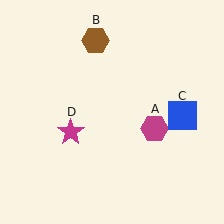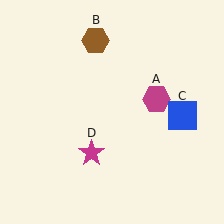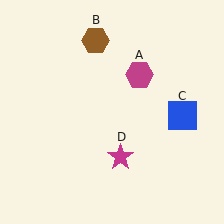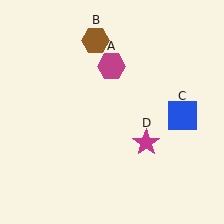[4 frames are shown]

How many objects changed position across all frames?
2 objects changed position: magenta hexagon (object A), magenta star (object D).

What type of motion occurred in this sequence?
The magenta hexagon (object A), magenta star (object D) rotated counterclockwise around the center of the scene.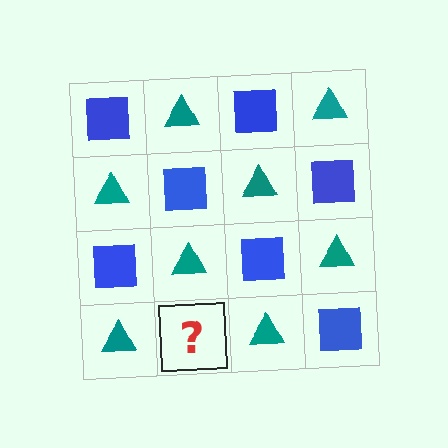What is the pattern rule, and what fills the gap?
The rule is that it alternates blue square and teal triangle in a checkerboard pattern. The gap should be filled with a blue square.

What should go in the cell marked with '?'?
The missing cell should contain a blue square.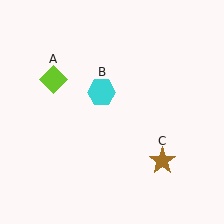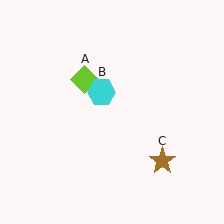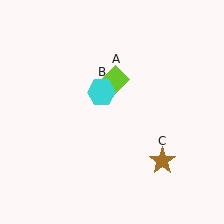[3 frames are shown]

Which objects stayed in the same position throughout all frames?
Cyan hexagon (object B) and brown star (object C) remained stationary.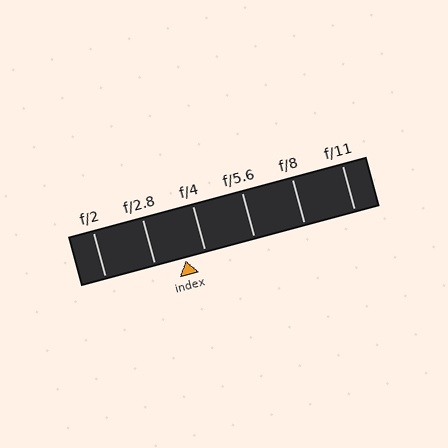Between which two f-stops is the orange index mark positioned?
The index mark is between f/2.8 and f/4.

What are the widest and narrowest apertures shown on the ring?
The widest aperture shown is f/2 and the narrowest is f/11.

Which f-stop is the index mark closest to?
The index mark is closest to f/4.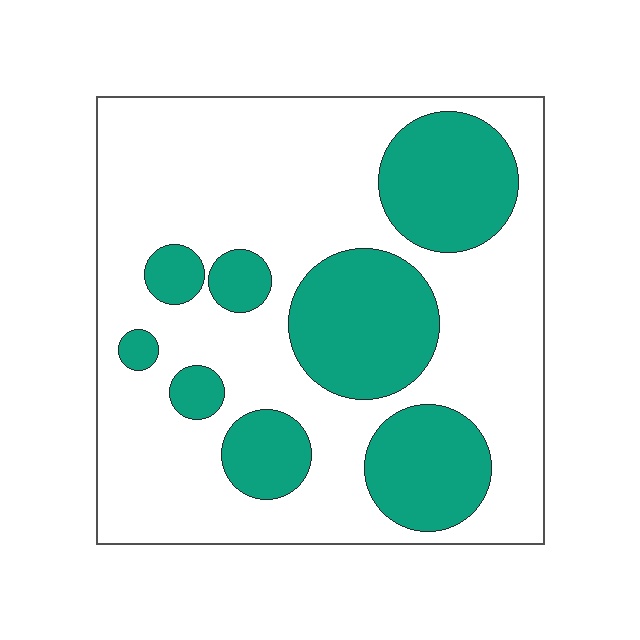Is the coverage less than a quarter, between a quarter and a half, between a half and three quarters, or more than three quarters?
Between a quarter and a half.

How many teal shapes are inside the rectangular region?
8.